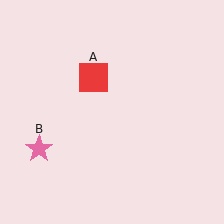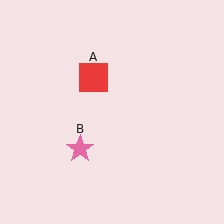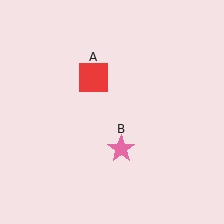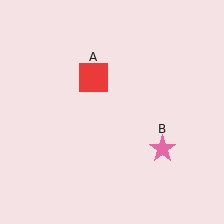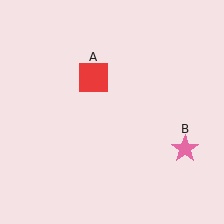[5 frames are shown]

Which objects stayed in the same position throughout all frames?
Red square (object A) remained stationary.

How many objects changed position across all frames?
1 object changed position: pink star (object B).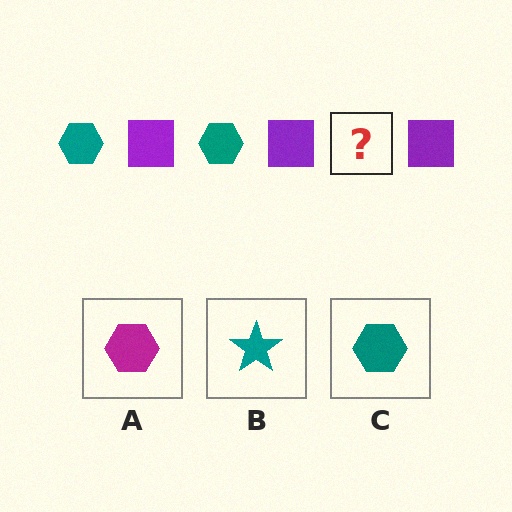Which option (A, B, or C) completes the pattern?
C.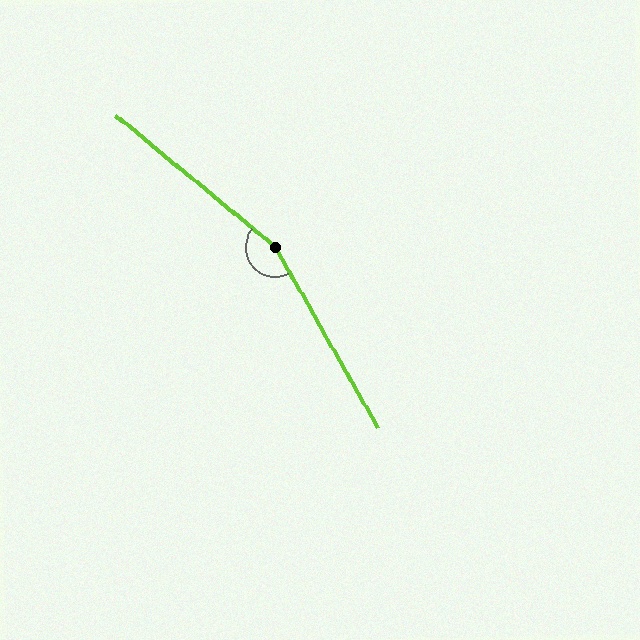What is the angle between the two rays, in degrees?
Approximately 159 degrees.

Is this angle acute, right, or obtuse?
It is obtuse.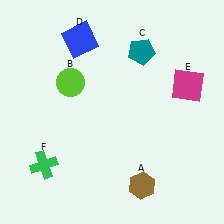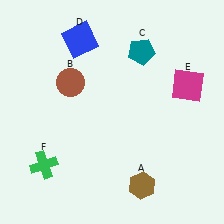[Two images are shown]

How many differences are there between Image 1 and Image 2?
There is 1 difference between the two images.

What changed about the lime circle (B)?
In Image 1, B is lime. In Image 2, it changed to brown.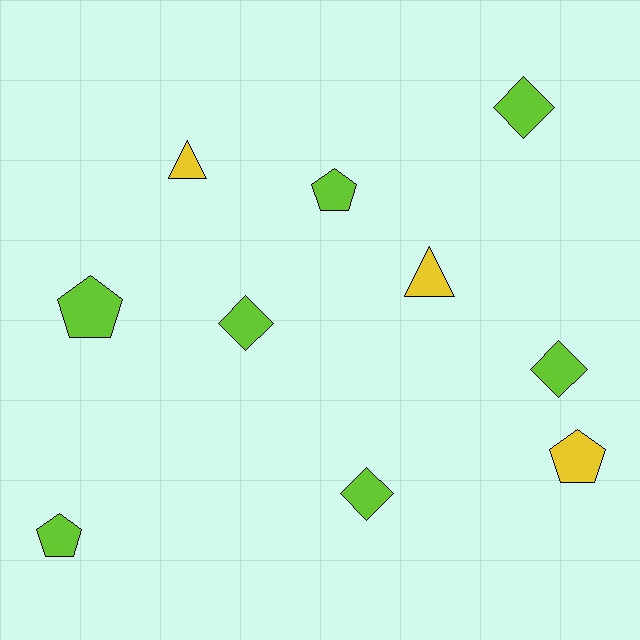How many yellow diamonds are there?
There are no yellow diamonds.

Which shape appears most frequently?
Diamond, with 4 objects.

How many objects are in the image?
There are 10 objects.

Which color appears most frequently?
Lime, with 7 objects.